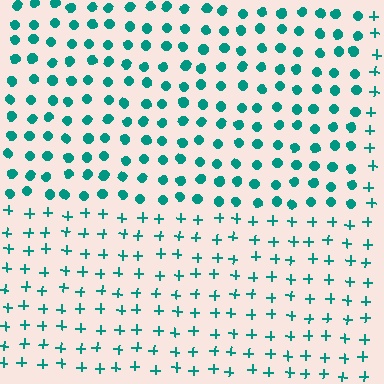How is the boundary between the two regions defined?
The boundary is defined by a change in element shape: circles inside vs. plus signs outside. All elements share the same color and spacing.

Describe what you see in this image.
The image is filled with small teal elements arranged in a uniform grid. A rectangle-shaped region contains circles, while the surrounding area contains plus signs. The boundary is defined purely by the change in element shape.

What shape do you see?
I see a rectangle.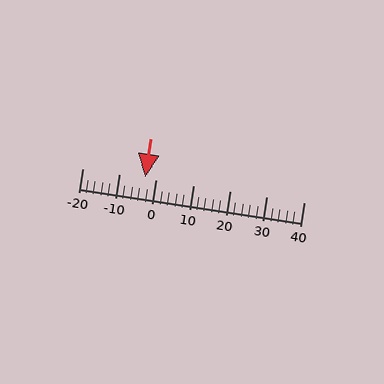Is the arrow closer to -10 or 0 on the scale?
The arrow is closer to 0.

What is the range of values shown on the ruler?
The ruler shows values from -20 to 40.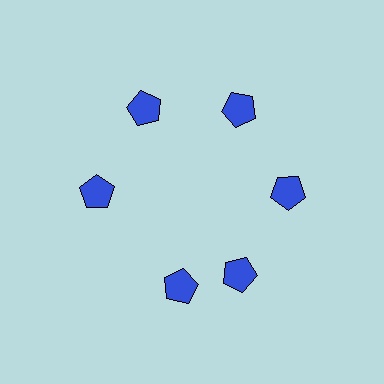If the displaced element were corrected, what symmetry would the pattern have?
It would have 6-fold rotational symmetry — the pattern would map onto itself every 60 degrees.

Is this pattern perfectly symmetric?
No. The 6 blue pentagons are arranged in a ring, but one element near the 7 o'clock position is rotated out of alignment along the ring, breaking the 6-fold rotational symmetry.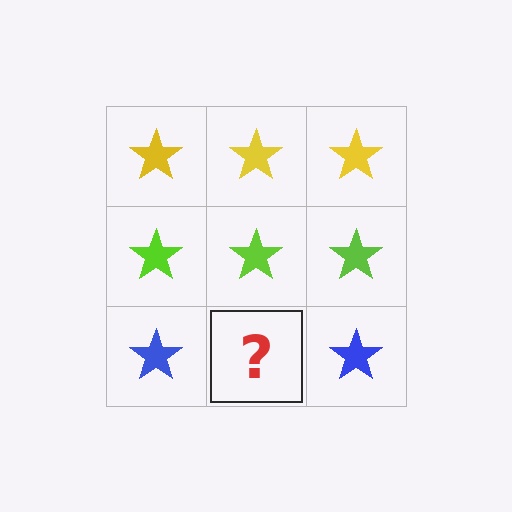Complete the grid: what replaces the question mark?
The question mark should be replaced with a blue star.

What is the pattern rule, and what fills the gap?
The rule is that each row has a consistent color. The gap should be filled with a blue star.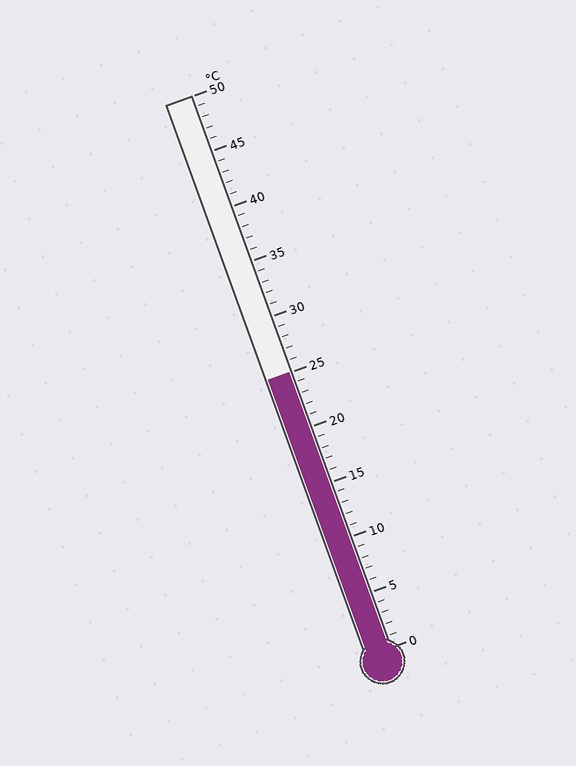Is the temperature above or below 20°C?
The temperature is above 20°C.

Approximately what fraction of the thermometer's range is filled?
The thermometer is filled to approximately 50% of its range.